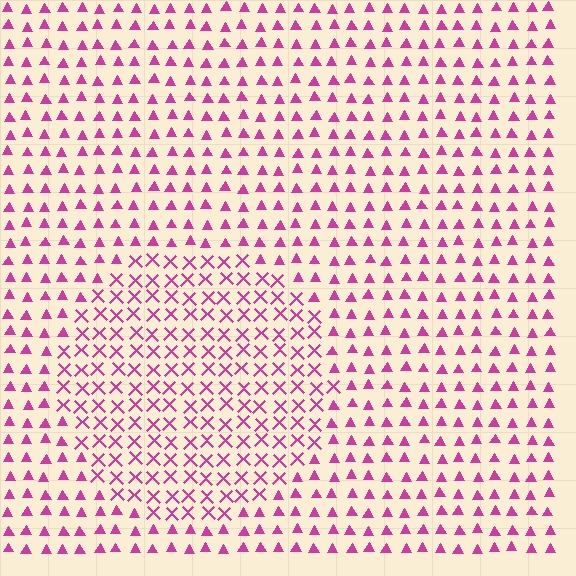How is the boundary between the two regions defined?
The boundary is defined by a change in element shape: X marks inside vs. triangles outside. All elements share the same color and spacing.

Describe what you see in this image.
The image is filled with small magenta elements arranged in a uniform grid. A circle-shaped region contains X marks, while the surrounding area contains triangles. The boundary is defined purely by the change in element shape.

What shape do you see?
I see a circle.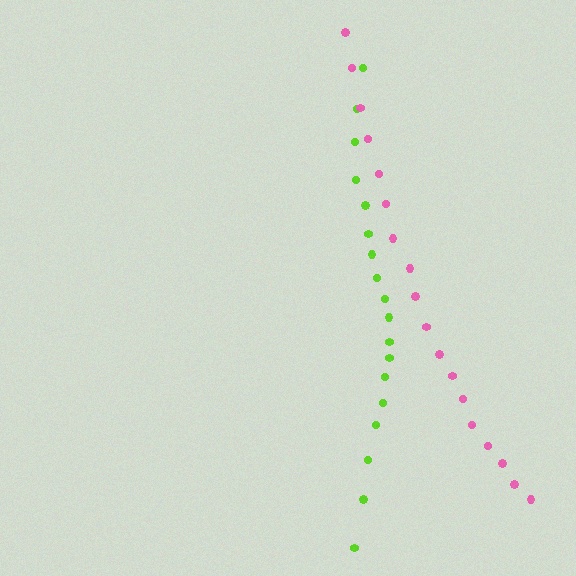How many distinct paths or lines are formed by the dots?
There are 2 distinct paths.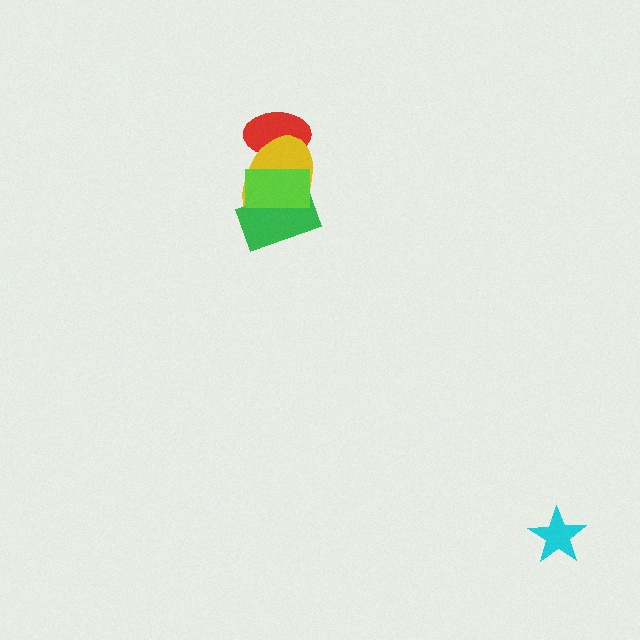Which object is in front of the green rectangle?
The lime rectangle is in front of the green rectangle.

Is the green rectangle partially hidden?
Yes, it is partially covered by another shape.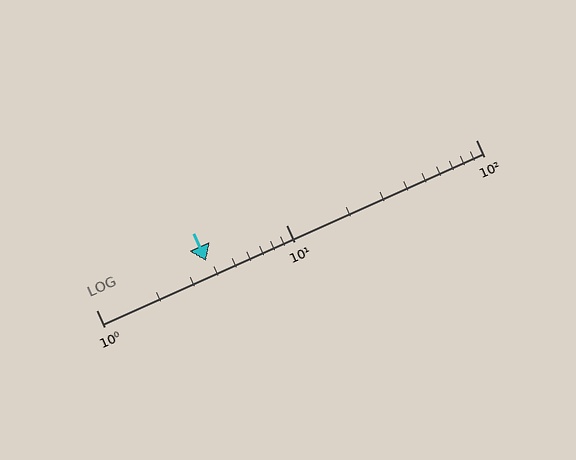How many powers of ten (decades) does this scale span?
The scale spans 2 decades, from 1 to 100.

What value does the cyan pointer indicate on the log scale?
The pointer indicates approximately 3.8.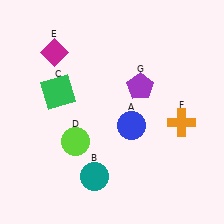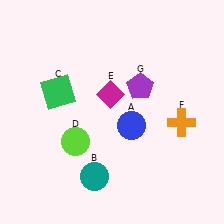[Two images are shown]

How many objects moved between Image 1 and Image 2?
1 object moved between the two images.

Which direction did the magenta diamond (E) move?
The magenta diamond (E) moved right.